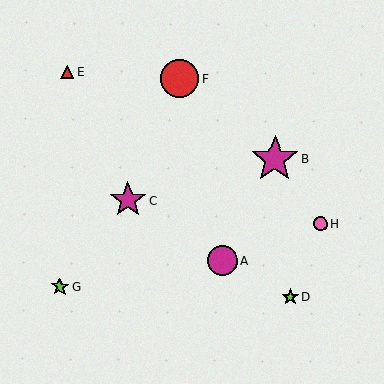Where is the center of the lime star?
The center of the lime star is at (60, 287).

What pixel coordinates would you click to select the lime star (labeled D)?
Click at (290, 297) to select the lime star D.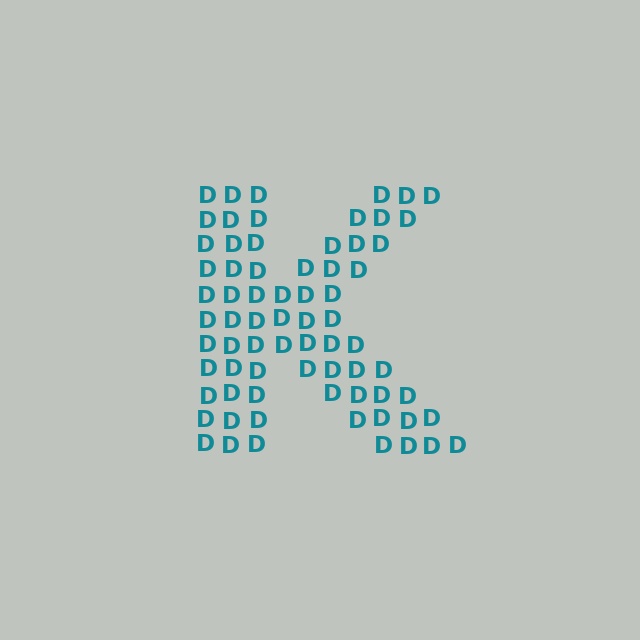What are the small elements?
The small elements are letter D's.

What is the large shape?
The large shape is the letter K.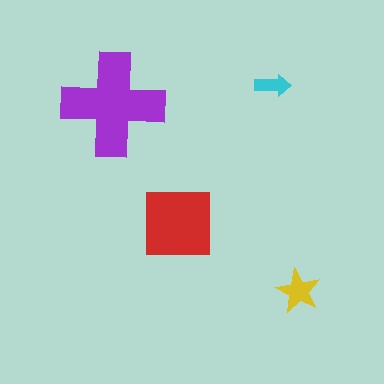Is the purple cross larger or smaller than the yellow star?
Larger.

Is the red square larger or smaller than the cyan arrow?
Larger.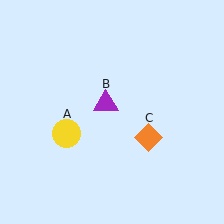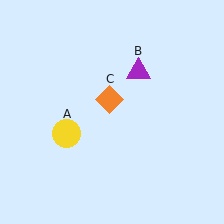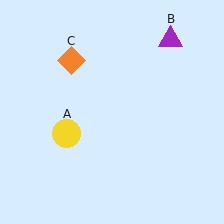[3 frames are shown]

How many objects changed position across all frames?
2 objects changed position: purple triangle (object B), orange diamond (object C).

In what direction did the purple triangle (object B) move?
The purple triangle (object B) moved up and to the right.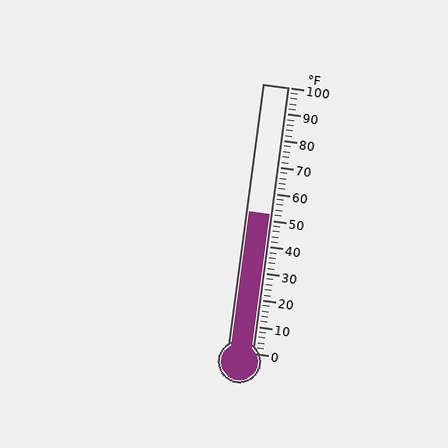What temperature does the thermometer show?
The thermometer shows approximately 52°F.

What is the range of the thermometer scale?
The thermometer scale ranges from 0°F to 100°F.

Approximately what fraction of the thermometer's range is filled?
The thermometer is filled to approximately 50% of its range.